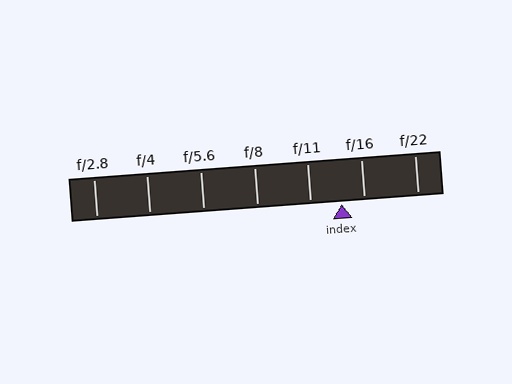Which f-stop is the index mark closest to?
The index mark is closest to f/16.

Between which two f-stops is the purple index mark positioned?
The index mark is between f/11 and f/16.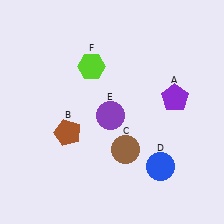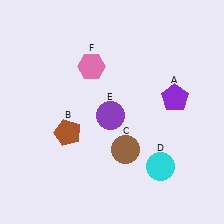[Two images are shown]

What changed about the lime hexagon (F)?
In Image 1, F is lime. In Image 2, it changed to pink.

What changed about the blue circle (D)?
In Image 1, D is blue. In Image 2, it changed to cyan.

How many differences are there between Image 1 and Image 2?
There are 2 differences between the two images.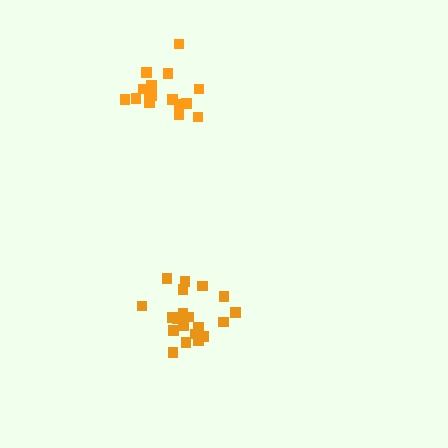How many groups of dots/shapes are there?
There are 2 groups.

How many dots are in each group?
Group 1: 21 dots, Group 2: 17 dots (38 total).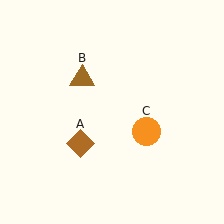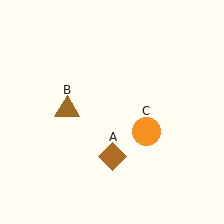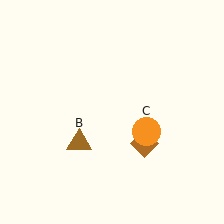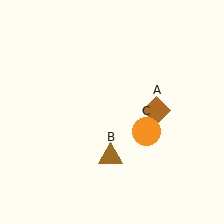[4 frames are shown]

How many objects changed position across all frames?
2 objects changed position: brown diamond (object A), brown triangle (object B).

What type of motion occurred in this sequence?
The brown diamond (object A), brown triangle (object B) rotated counterclockwise around the center of the scene.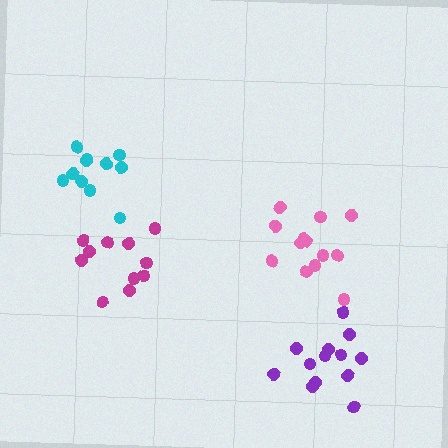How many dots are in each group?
Group 1: 13 dots, Group 2: 11 dots, Group 3: 11 dots, Group 4: 13 dots (48 total).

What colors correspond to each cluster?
The clusters are colored: purple, cyan, magenta, pink.